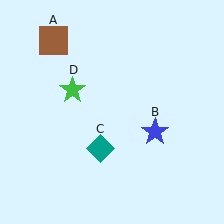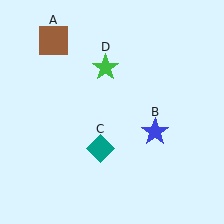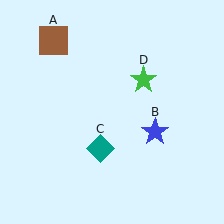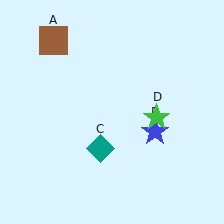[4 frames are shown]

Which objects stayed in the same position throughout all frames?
Brown square (object A) and blue star (object B) and teal diamond (object C) remained stationary.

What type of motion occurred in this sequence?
The green star (object D) rotated clockwise around the center of the scene.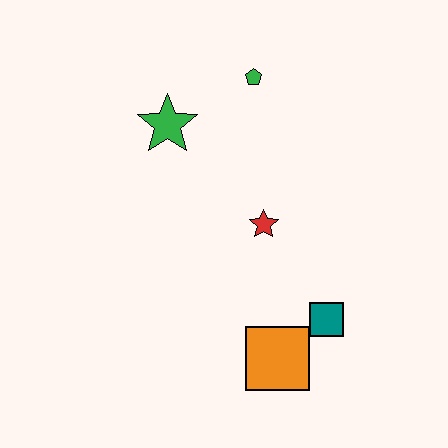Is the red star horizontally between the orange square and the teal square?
No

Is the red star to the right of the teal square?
No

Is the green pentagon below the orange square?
No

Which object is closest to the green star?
The green pentagon is closest to the green star.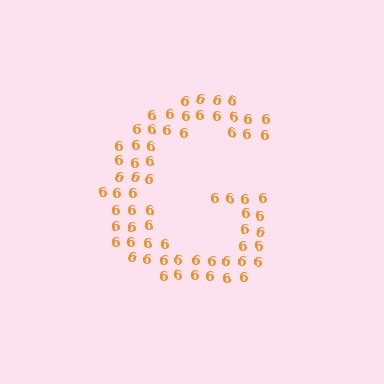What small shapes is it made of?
It is made of small digit 6's.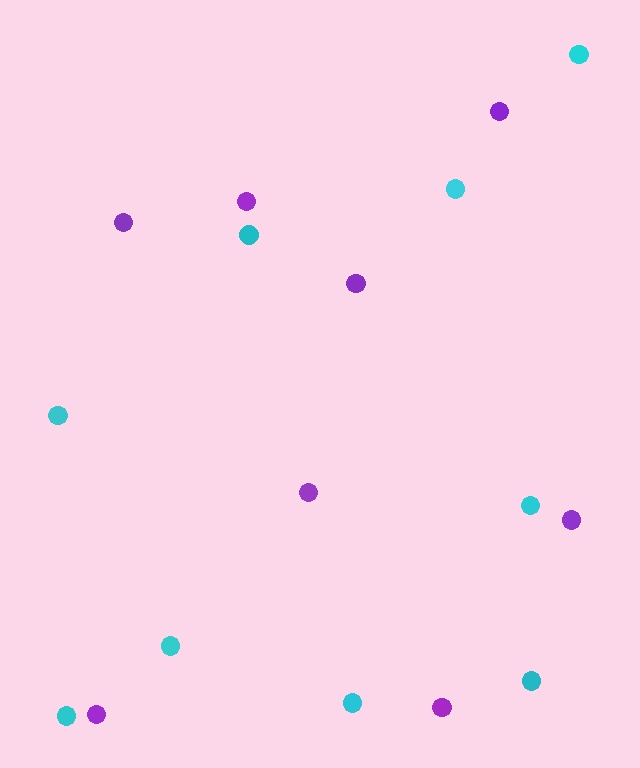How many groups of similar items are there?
There are 2 groups: one group of purple circles (8) and one group of cyan circles (9).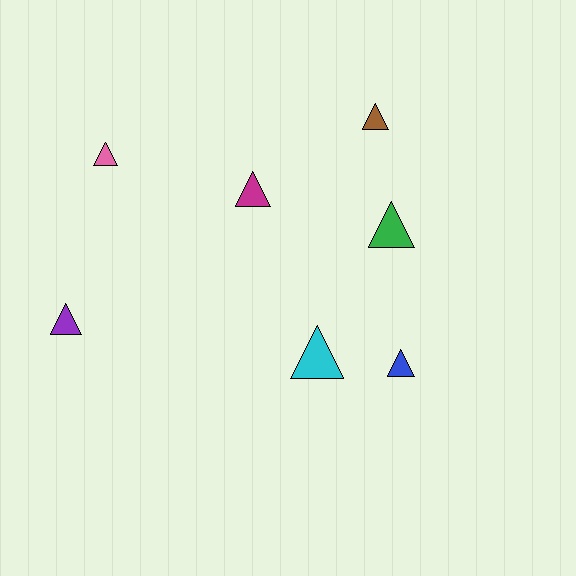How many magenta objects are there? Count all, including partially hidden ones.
There is 1 magenta object.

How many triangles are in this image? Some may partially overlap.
There are 7 triangles.